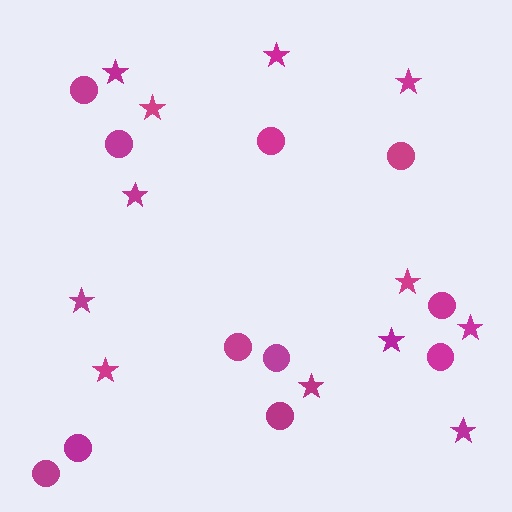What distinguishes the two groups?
There are 2 groups: one group of circles (11) and one group of stars (12).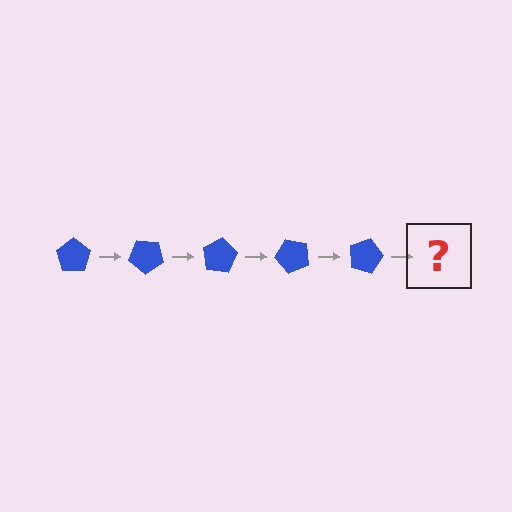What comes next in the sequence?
The next element should be a blue pentagon rotated 200 degrees.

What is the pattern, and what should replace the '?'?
The pattern is that the pentagon rotates 40 degrees each step. The '?' should be a blue pentagon rotated 200 degrees.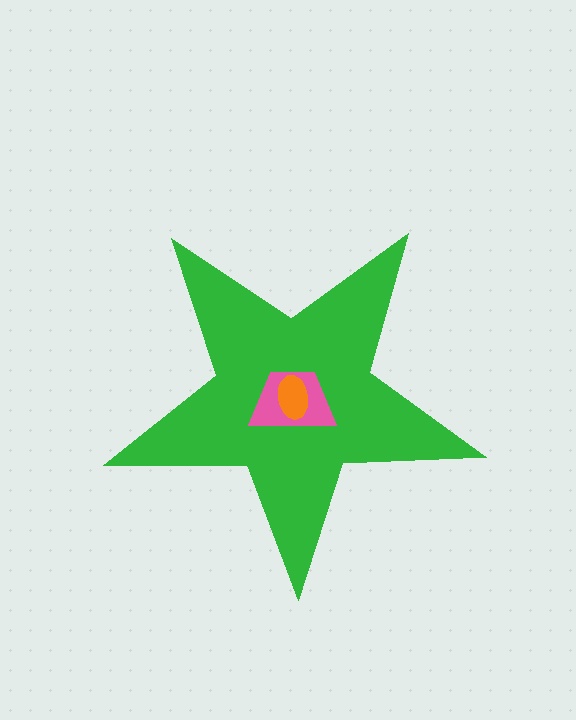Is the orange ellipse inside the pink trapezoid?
Yes.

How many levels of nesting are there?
3.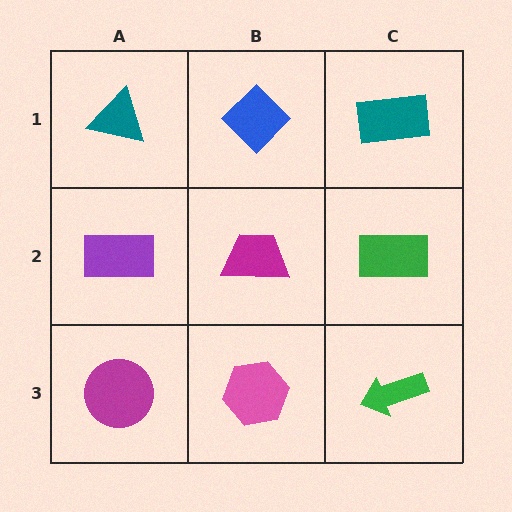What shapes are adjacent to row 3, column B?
A magenta trapezoid (row 2, column B), a magenta circle (row 3, column A), a green arrow (row 3, column C).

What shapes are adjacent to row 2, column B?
A blue diamond (row 1, column B), a pink hexagon (row 3, column B), a purple rectangle (row 2, column A), a green rectangle (row 2, column C).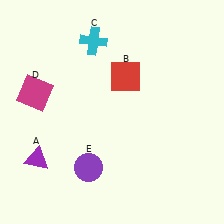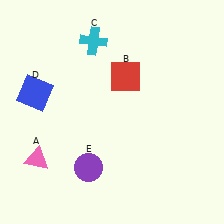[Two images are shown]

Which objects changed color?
A changed from purple to pink. D changed from magenta to blue.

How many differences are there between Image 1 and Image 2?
There are 2 differences between the two images.